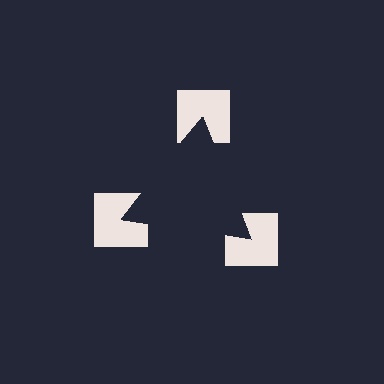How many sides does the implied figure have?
3 sides.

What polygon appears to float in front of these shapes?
An illusory triangle — its edges are inferred from the aligned wedge cuts in the notched squares, not physically drawn.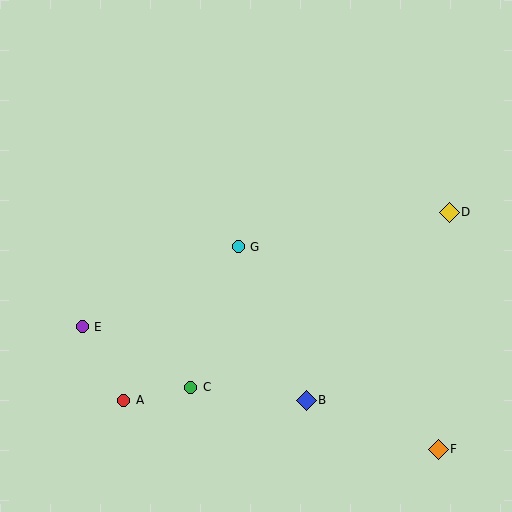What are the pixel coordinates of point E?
Point E is at (82, 327).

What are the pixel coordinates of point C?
Point C is at (191, 387).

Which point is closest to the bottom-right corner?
Point F is closest to the bottom-right corner.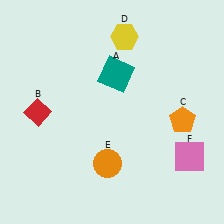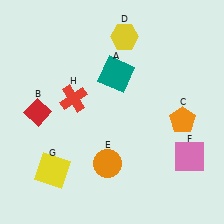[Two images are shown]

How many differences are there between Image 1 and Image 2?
There are 2 differences between the two images.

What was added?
A yellow square (G), a red cross (H) were added in Image 2.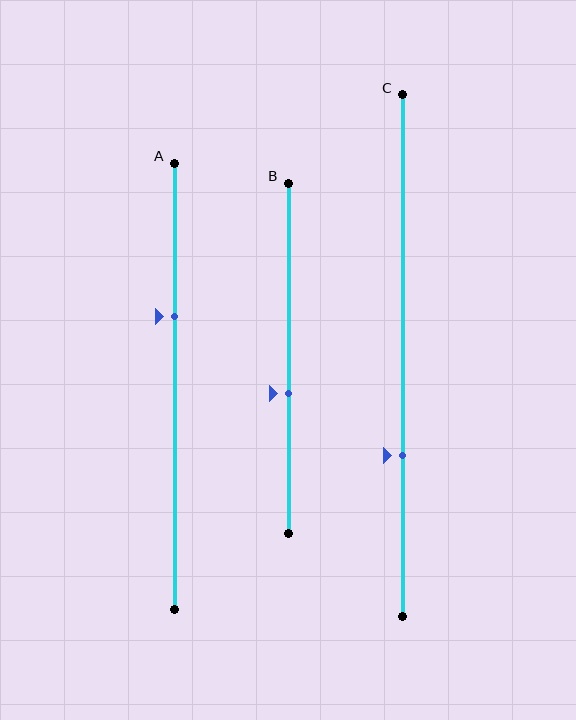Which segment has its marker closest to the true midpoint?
Segment B has its marker closest to the true midpoint.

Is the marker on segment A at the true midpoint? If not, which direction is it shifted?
No, the marker on segment A is shifted upward by about 16% of the segment length.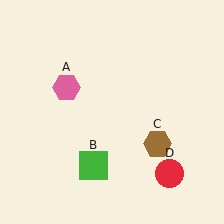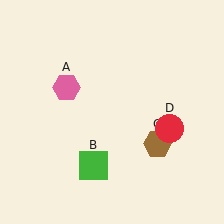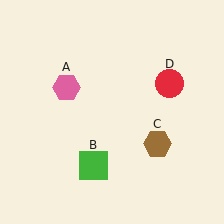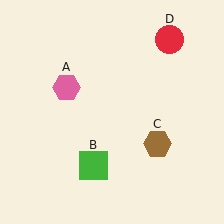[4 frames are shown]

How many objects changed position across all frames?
1 object changed position: red circle (object D).